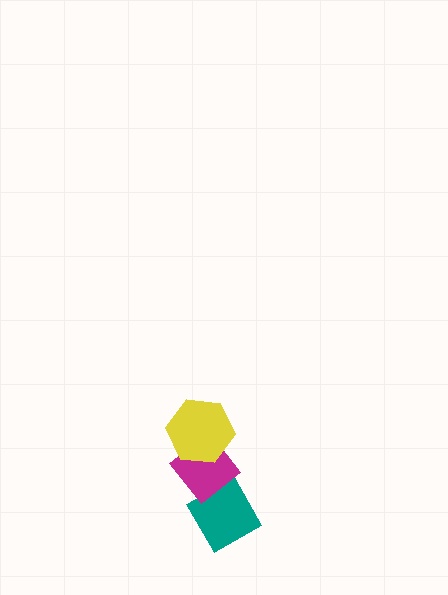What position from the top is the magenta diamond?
The magenta diamond is 2nd from the top.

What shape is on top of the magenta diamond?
The yellow hexagon is on top of the magenta diamond.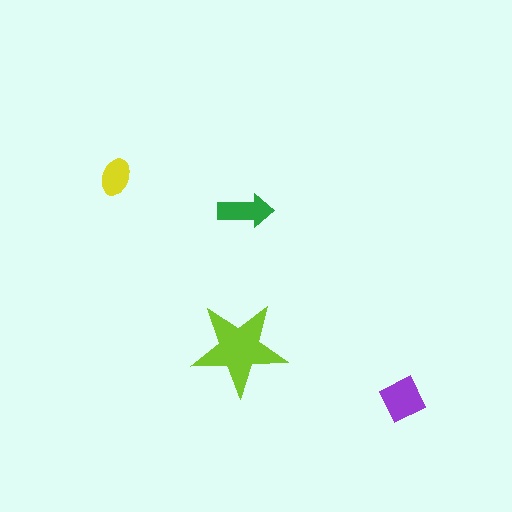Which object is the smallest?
The yellow ellipse.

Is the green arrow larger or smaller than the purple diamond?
Smaller.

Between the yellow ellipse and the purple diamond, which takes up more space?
The purple diamond.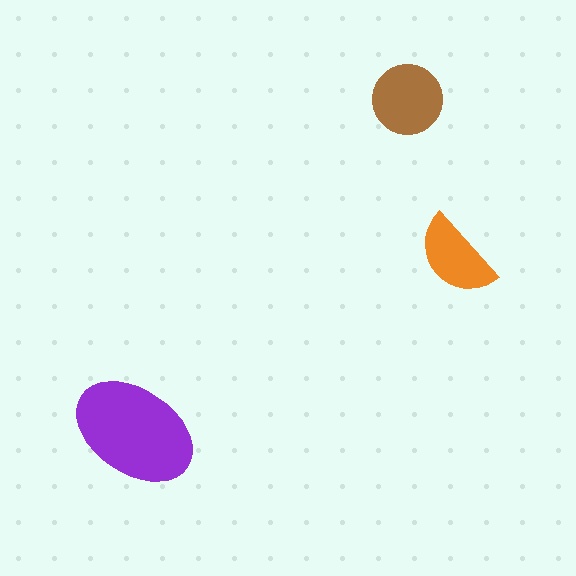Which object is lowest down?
The purple ellipse is bottommost.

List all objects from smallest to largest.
The orange semicircle, the brown circle, the purple ellipse.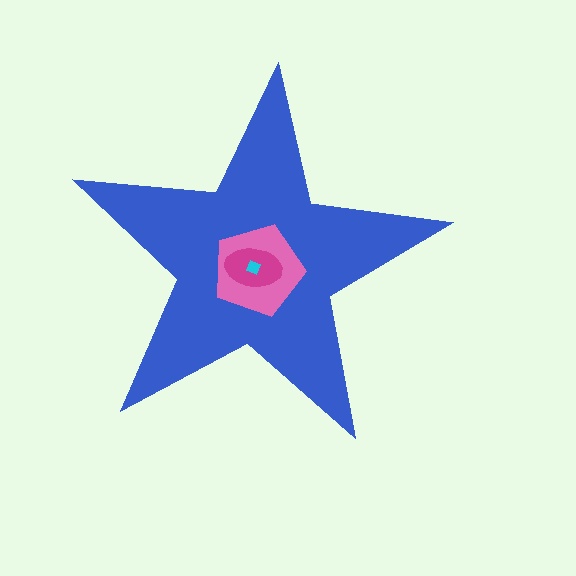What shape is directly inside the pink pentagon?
The magenta ellipse.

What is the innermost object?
The cyan diamond.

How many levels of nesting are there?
4.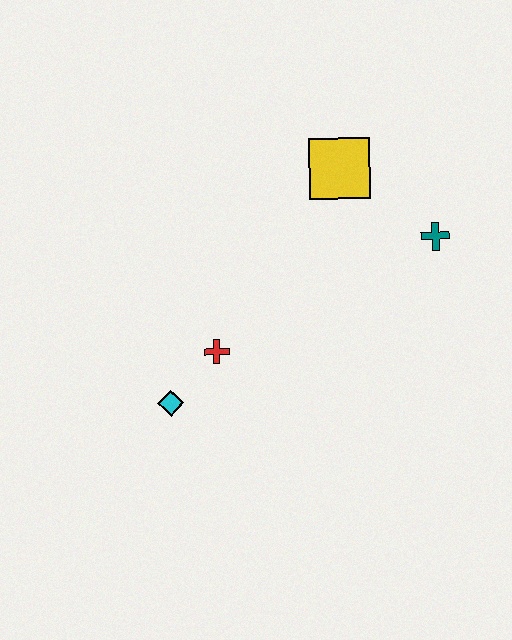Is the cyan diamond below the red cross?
Yes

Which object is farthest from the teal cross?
The cyan diamond is farthest from the teal cross.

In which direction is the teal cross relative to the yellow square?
The teal cross is to the right of the yellow square.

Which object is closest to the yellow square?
The teal cross is closest to the yellow square.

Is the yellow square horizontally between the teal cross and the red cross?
Yes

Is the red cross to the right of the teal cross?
No